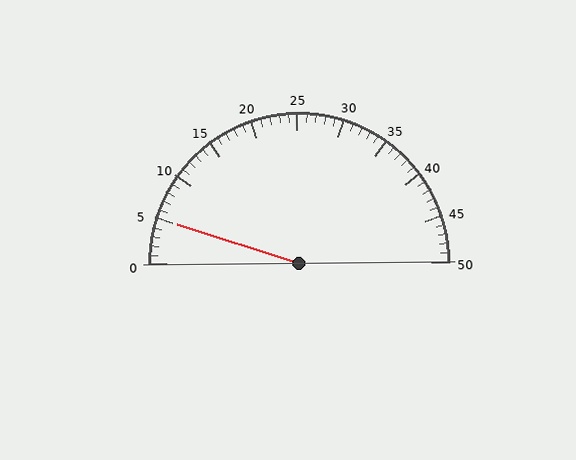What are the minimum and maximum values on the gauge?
The gauge ranges from 0 to 50.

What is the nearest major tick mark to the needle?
The nearest major tick mark is 5.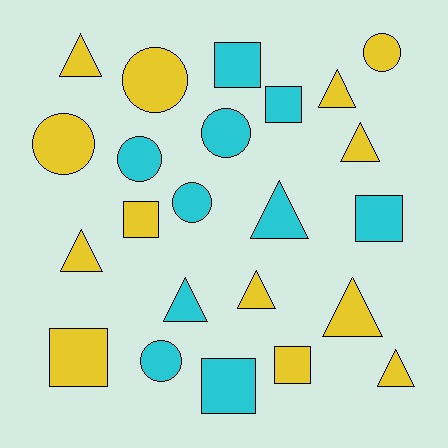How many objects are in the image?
There are 23 objects.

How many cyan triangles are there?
There are 2 cyan triangles.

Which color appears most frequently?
Yellow, with 13 objects.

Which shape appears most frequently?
Triangle, with 9 objects.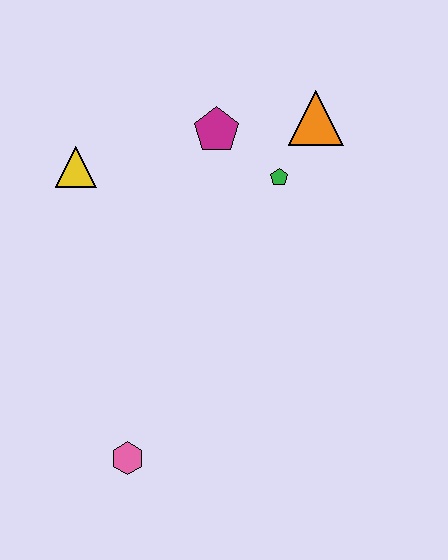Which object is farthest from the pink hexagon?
The orange triangle is farthest from the pink hexagon.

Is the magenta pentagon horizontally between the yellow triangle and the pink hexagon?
No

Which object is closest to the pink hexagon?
The yellow triangle is closest to the pink hexagon.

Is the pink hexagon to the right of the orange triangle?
No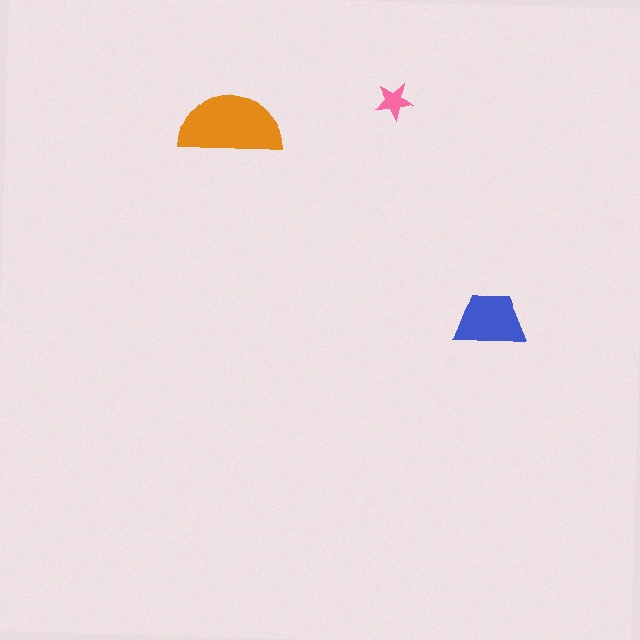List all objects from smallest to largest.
The pink star, the blue trapezoid, the orange semicircle.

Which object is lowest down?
The blue trapezoid is bottommost.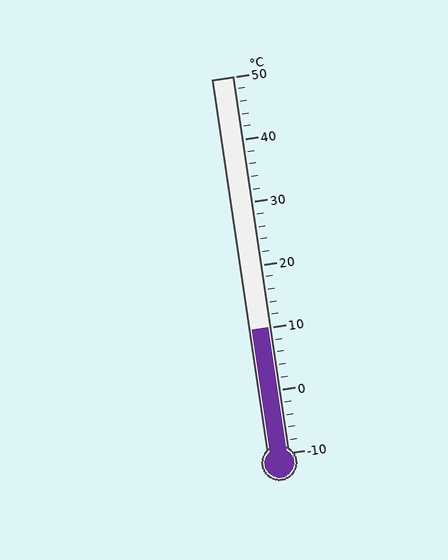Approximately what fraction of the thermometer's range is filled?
The thermometer is filled to approximately 35% of its range.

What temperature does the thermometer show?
The thermometer shows approximately 10°C.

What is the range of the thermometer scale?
The thermometer scale ranges from -10°C to 50°C.